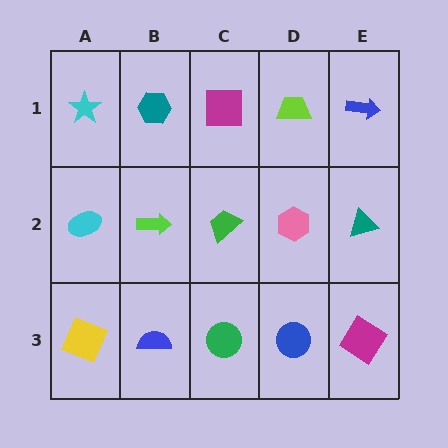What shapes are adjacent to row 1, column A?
A cyan ellipse (row 2, column A), a teal hexagon (row 1, column B).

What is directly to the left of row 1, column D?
A magenta square.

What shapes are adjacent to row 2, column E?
A blue arrow (row 1, column E), a magenta diamond (row 3, column E), a pink hexagon (row 2, column D).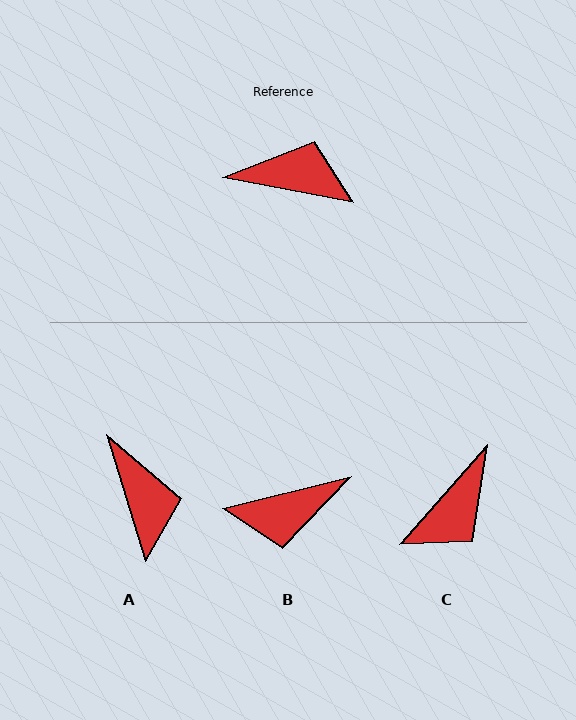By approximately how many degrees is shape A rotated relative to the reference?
Approximately 62 degrees clockwise.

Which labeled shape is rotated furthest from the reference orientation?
B, about 155 degrees away.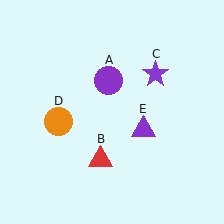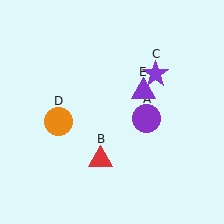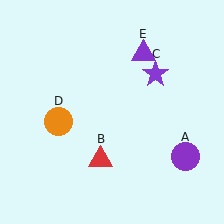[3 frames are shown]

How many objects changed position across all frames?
2 objects changed position: purple circle (object A), purple triangle (object E).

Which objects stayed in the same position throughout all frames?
Red triangle (object B) and purple star (object C) and orange circle (object D) remained stationary.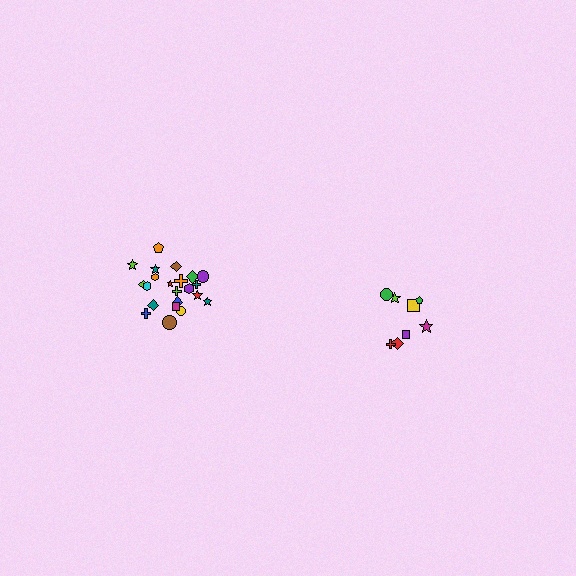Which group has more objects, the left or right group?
The left group.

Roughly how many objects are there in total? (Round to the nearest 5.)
Roughly 30 objects in total.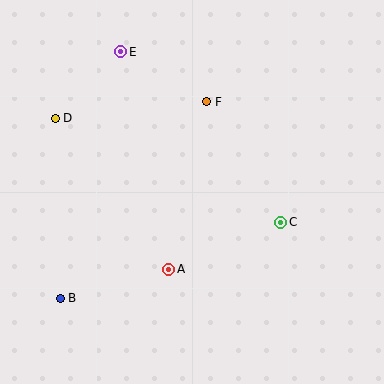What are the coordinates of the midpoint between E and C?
The midpoint between E and C is at (201, 137).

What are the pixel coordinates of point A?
Point A is at (169, 269).